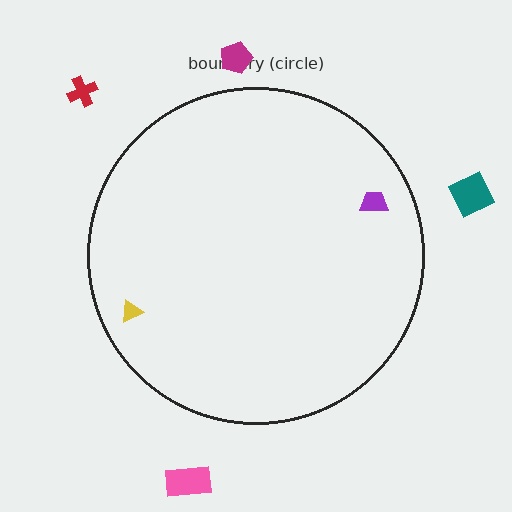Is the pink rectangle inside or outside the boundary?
Outside.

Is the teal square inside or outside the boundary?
Outside.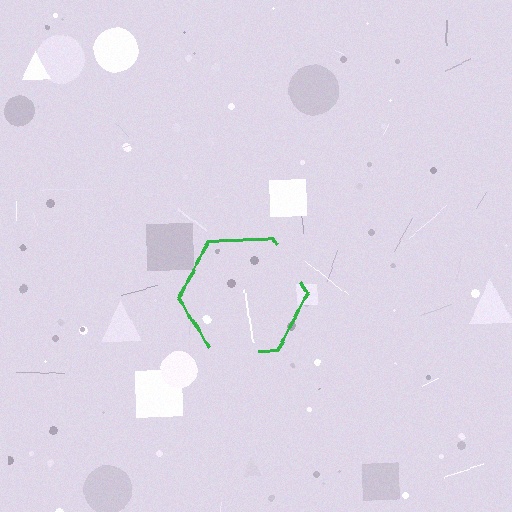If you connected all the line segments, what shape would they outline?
They would outline a hexagon.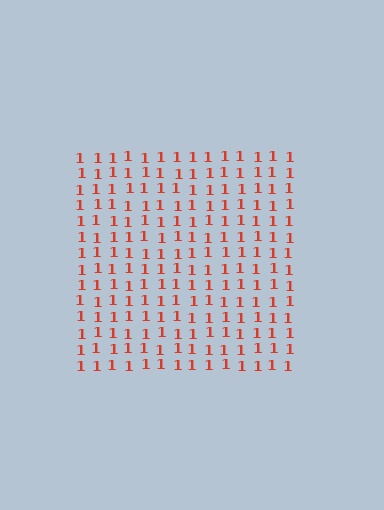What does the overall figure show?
The overall figure shows a square.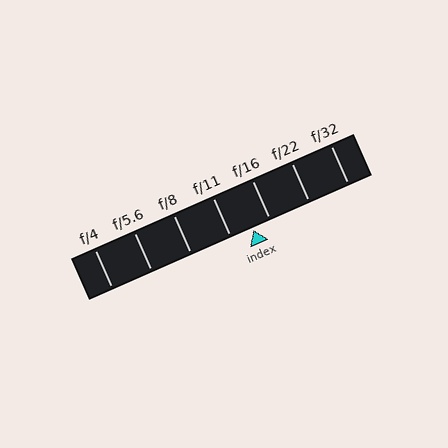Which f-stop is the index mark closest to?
The index mark is closest to f/16.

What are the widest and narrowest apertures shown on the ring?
The widest aperture shown is f/4 and the narrowest is f/32.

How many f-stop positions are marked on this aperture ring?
There are 7 f-stop positions marked.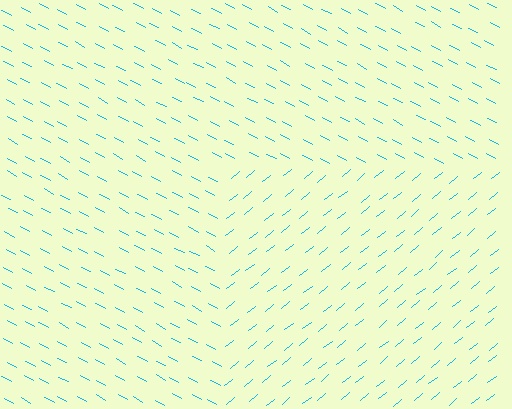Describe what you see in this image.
The image is filled with small cyan line segments. A rectangle region in the image has lines oriented differently from the surrounding lines, creating a visible texture boundary.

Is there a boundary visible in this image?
Yes, there is a texture boundary formed by a change in line orientation.